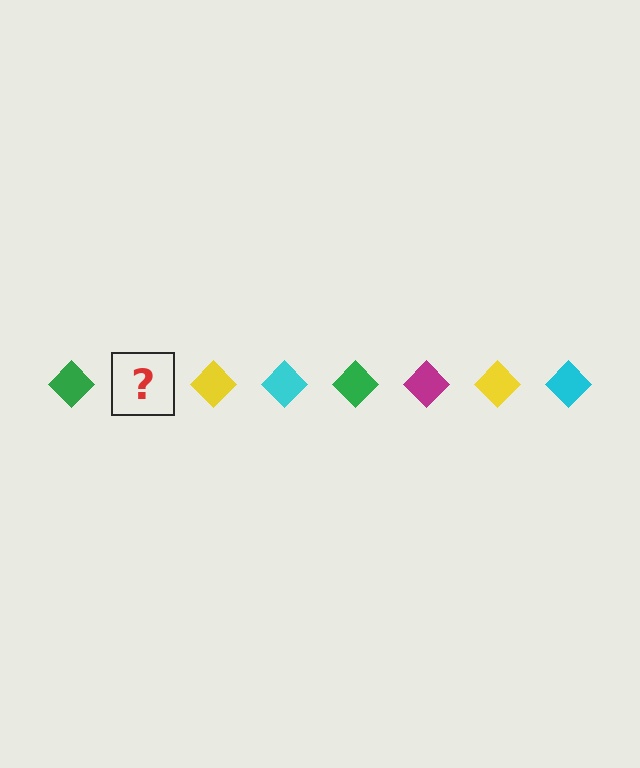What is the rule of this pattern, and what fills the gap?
The rule is that the pattern cycles through green, magenta, yellow, cyan diamonds. The gap should be filled with a magenta diamond.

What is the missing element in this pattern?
The missing element is a magenta diamond.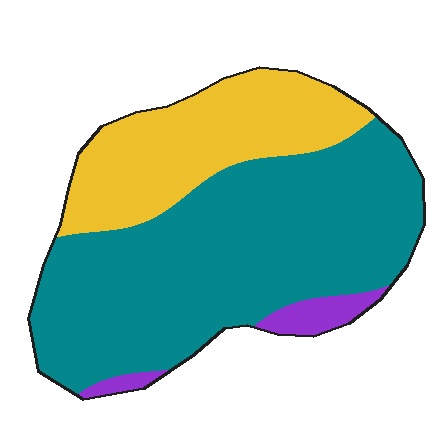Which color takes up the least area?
Purple, at roughly 5%.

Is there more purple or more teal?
Teal.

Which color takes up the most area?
Teal, at roughly 65%.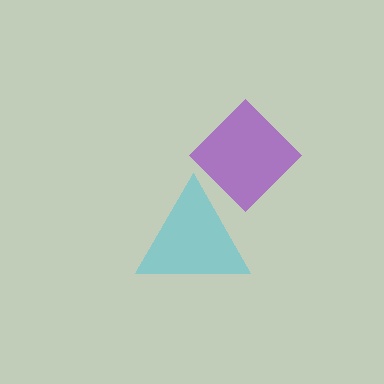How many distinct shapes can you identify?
There are 2 distinct shapes: a cyan triangle, a purple diamond.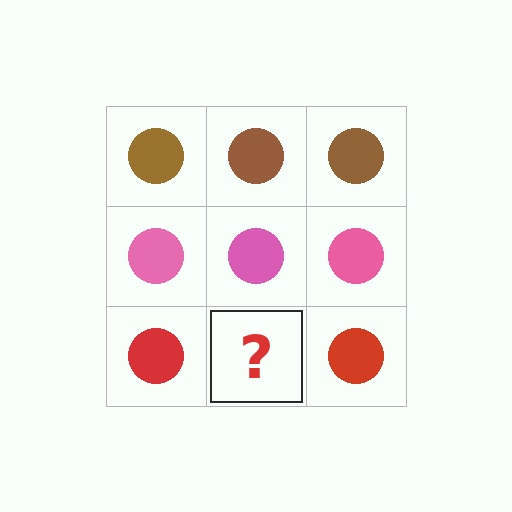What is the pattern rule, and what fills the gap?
The rule is that each row has a consistent color. The gap should be filled with a red circle.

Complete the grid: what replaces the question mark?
The question mark should be replaced with a red circle.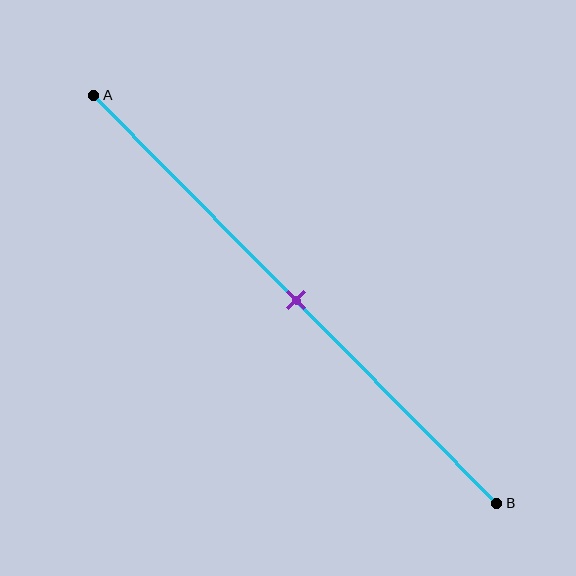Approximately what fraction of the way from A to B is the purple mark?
The purple mark is approximately 50% of the way from A to B.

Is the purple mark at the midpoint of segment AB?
Yes, the mark is approximately at the midpoint.